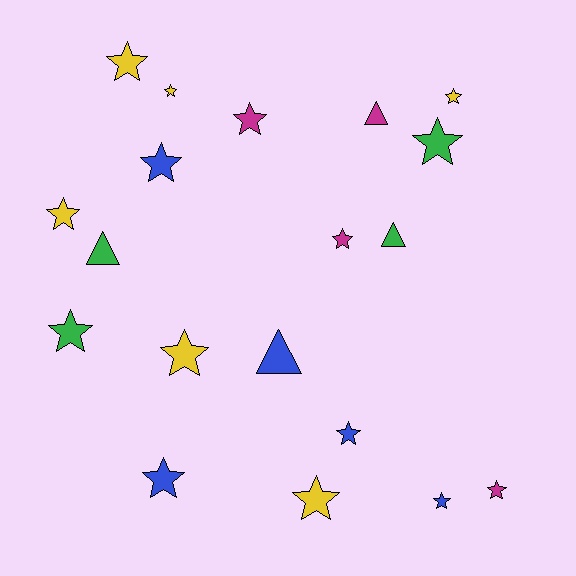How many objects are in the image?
There are 19 objects.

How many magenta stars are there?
There are 3 magenta stars.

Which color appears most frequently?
Yellow, with 6 objects.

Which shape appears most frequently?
Star, with 15 objects.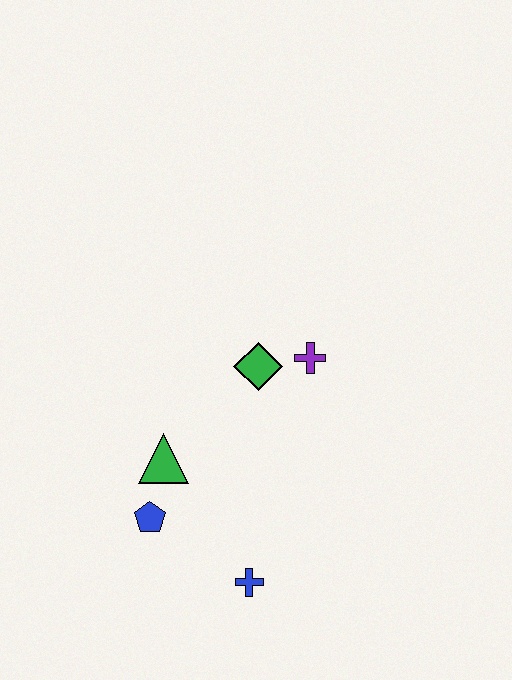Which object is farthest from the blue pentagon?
The purple cross is farthest from the blue pentagon.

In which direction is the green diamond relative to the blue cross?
The green diamond is above the blue cross.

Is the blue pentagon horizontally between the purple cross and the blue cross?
No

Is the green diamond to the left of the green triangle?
No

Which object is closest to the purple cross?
The green diamond is closest to the purple cross.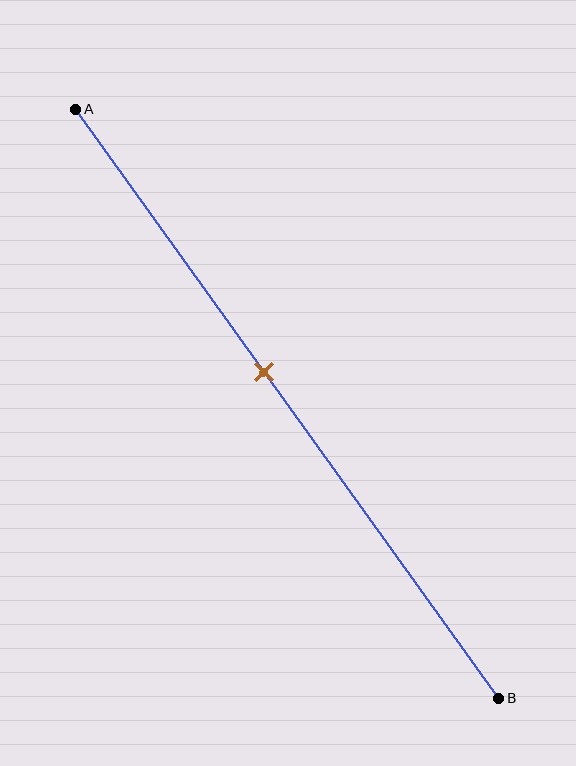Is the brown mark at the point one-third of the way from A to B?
No, the mark is at about 45% from A, not at the 33% one-third point.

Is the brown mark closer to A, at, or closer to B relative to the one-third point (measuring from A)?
The brown mark is closer to point B than the one-third point of segment AB.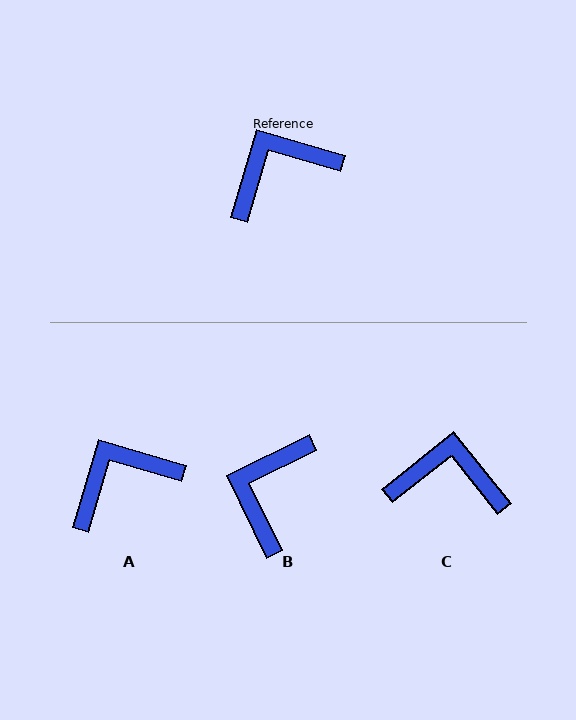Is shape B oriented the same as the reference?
No, it is off by about 42 degrees.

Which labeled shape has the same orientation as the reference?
A.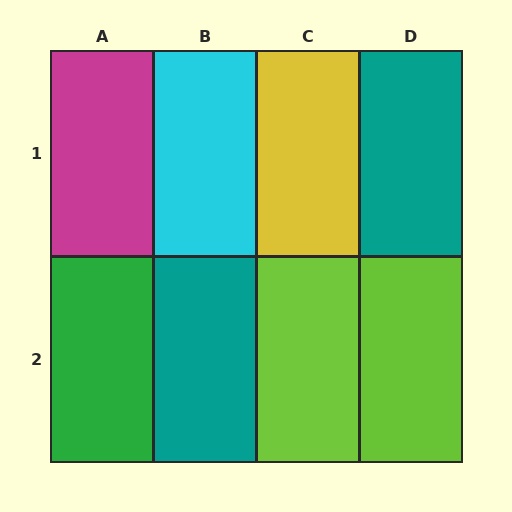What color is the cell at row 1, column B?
Cyan.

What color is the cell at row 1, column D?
Teal.